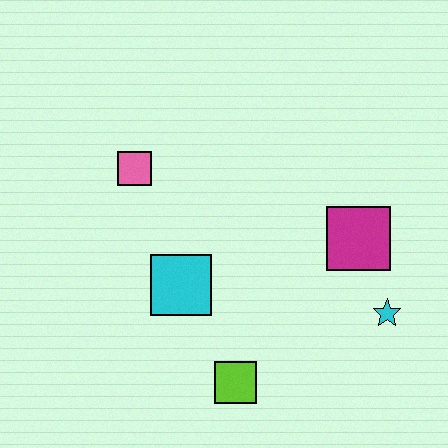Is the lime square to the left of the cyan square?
No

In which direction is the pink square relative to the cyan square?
The pink square is above the cyan square.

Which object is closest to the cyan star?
The magenta square is closest to the cyan star.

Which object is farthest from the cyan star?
The pink square is farthest from the cyan star.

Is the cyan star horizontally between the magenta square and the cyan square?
No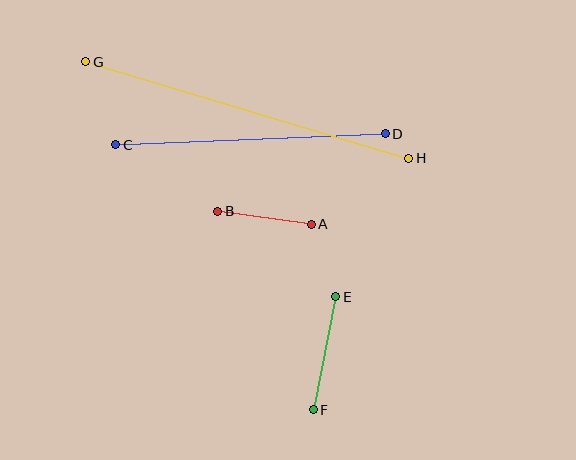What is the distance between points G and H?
The distance is approximately 337 pixels.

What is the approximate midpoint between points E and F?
The midpoint is at approximately (324, 353) pixels.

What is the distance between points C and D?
The distance is approximately 270 pixels.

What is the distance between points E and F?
The distance is approximately 115 pixels.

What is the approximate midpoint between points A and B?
The midpoint is at approximately (264, 218) pixels.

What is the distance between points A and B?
The distance is approximately 95 pixels.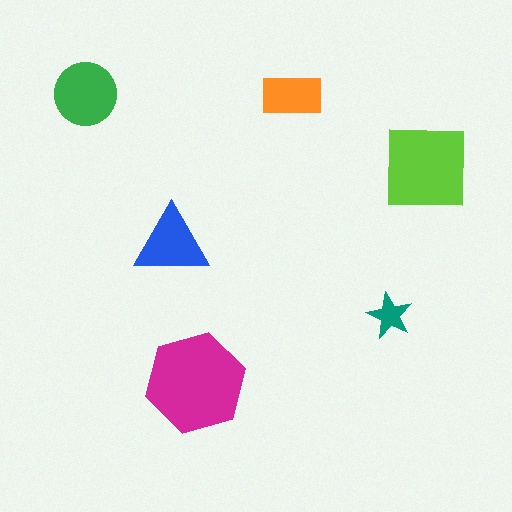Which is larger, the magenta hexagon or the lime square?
The magenta hexagon.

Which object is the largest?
The magenta hexagon.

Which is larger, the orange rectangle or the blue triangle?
The blue triangle.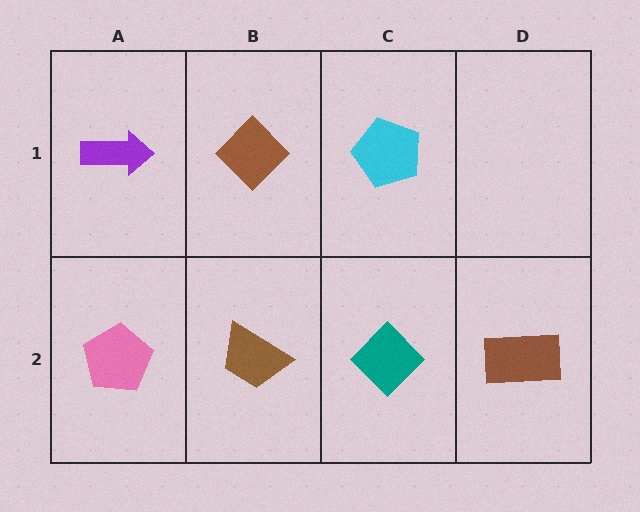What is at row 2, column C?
A teal diamond.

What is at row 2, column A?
A pink pentagon.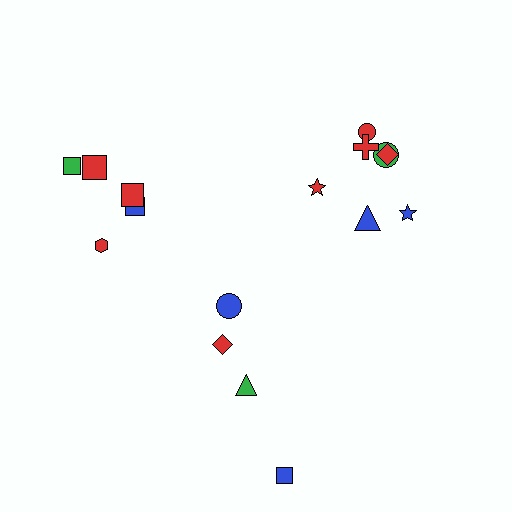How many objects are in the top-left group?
There are 5 objects.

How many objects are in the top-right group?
There are 7 objects.